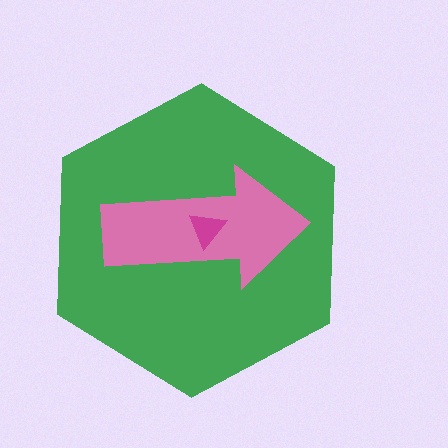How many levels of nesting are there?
3.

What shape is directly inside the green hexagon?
The pink arrow.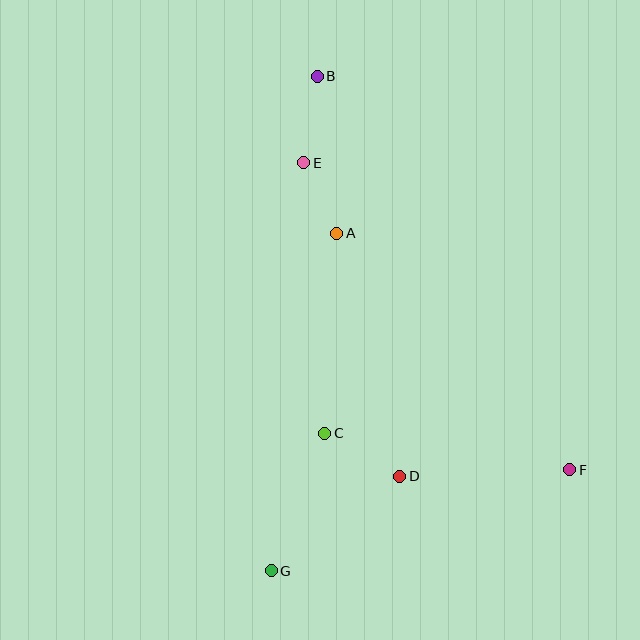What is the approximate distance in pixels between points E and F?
The distance between E and F is approximately 406 pixels.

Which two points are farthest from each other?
Points B and G are farthest from each other.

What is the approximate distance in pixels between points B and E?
The distance between B and E is approximately 87 pixels.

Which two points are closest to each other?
Points A and E are closest to each other.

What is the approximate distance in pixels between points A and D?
The distance between A and D is approximately 251 pixels.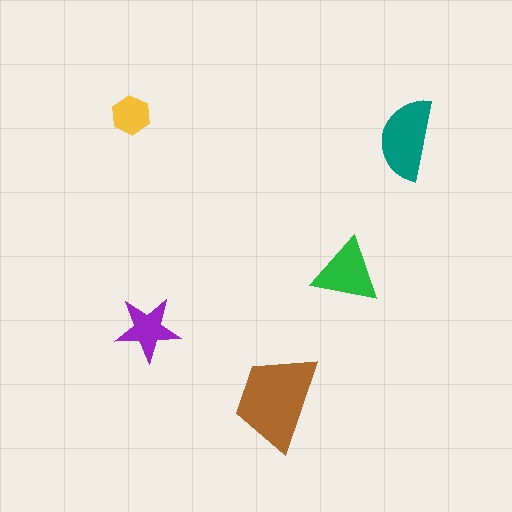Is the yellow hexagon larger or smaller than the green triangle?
Smaller.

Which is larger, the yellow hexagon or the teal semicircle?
The teal semicircle.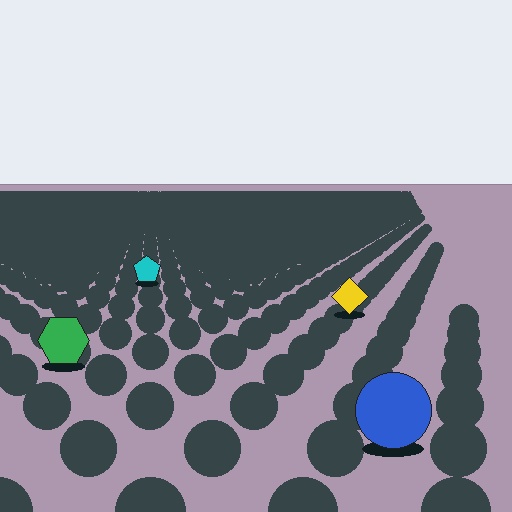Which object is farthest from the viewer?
The cyan pentagon is farthest from the viewer. It appears smaller and the ground texture around it is denser.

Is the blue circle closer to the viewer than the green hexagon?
Yes. The blue circle is closer — you can tell from the texture gradient: the ground texture is coarser near it.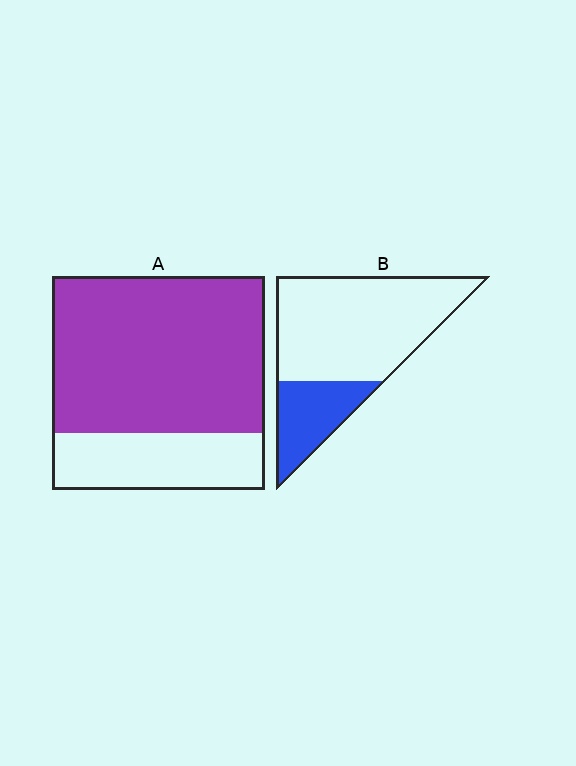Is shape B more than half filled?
No.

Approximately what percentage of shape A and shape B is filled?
A is approximately 75% and B is approximately 25%.